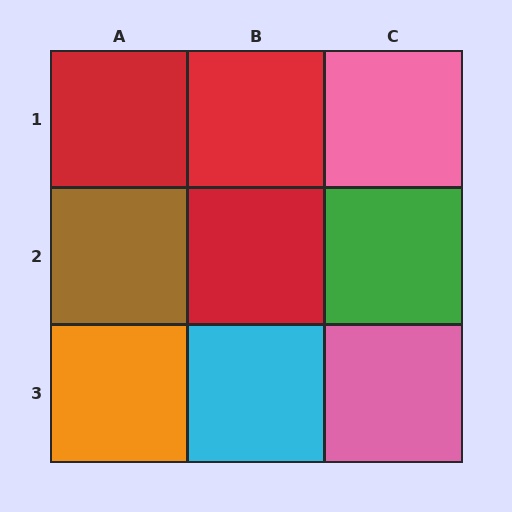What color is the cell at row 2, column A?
Brown.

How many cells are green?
1 cell is green.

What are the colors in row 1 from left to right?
Red, red, pink.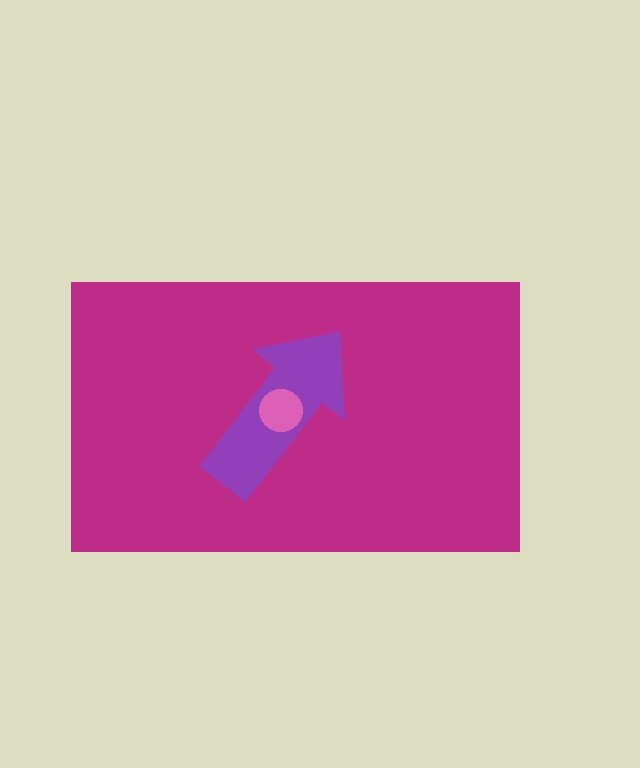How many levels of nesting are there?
3.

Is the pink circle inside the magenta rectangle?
Yes.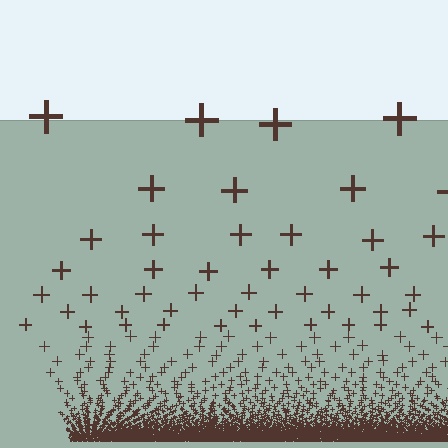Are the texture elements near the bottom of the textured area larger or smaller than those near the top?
Smaller. The gradient is inverted — elements near the bottom are smaller and denser.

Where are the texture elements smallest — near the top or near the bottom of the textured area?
Near the bottom.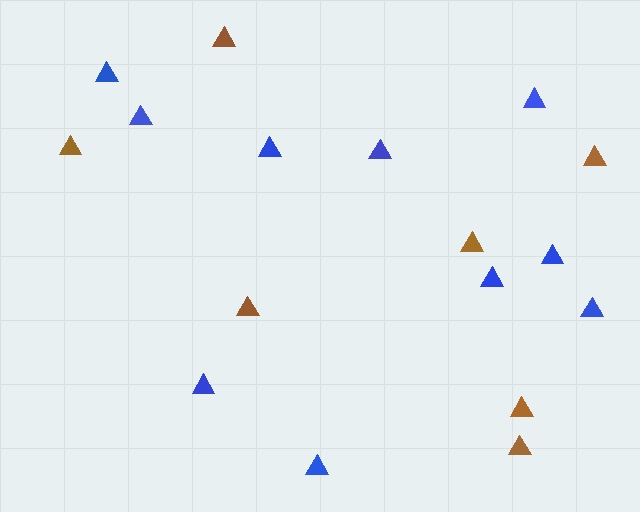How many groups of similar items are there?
There are 2 groups: one group of brown triangles (7) and one group of blue triangles (10).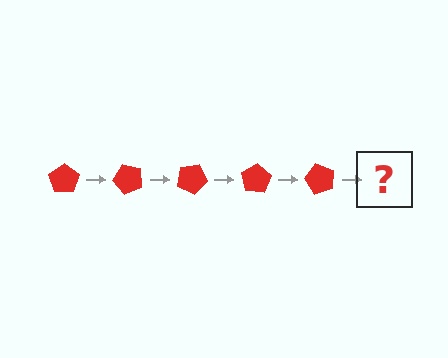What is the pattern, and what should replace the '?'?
The pattern is that the pentagon rotates 50 degrees each step. The '?' should be a red pentagon rotated 250 degrees.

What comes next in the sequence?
The next element should be a red pentagon rotated 250 degrees.